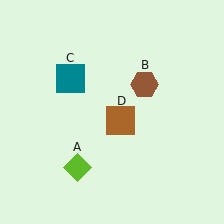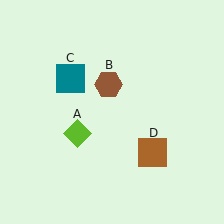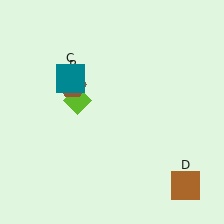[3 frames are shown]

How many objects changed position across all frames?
3 objects changed position: lime diamond (object A), brown hexagon (object B), brown square (object D).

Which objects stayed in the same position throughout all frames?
Teal square (object C) remained stationary.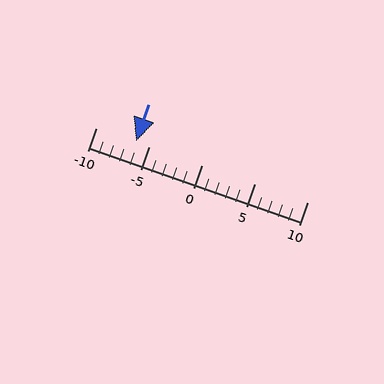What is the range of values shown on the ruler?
The ruler shows values from -10 to 10.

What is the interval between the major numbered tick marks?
The major tick marks are spaced 5 units apart.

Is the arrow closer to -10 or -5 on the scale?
The arrow is closer to -5.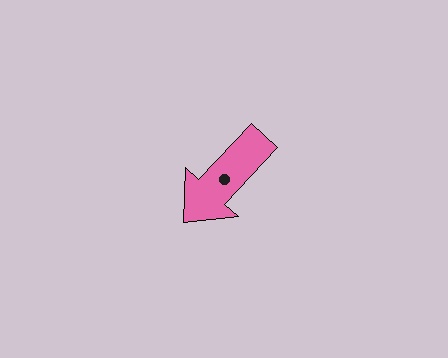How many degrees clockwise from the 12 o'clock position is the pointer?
Approximately 223 degrees.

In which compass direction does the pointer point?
Southwest.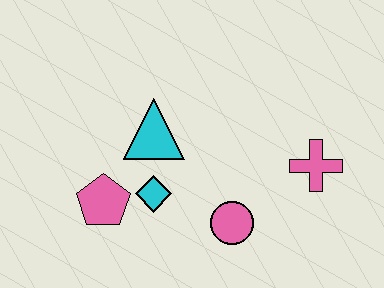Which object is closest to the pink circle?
The cyan diamond is closest to the pink circle.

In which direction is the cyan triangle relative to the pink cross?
The cyan triangle is to the left of the pink cross.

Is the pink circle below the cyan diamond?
Yes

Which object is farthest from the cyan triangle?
The pink cross is farthest from the cyan triangle.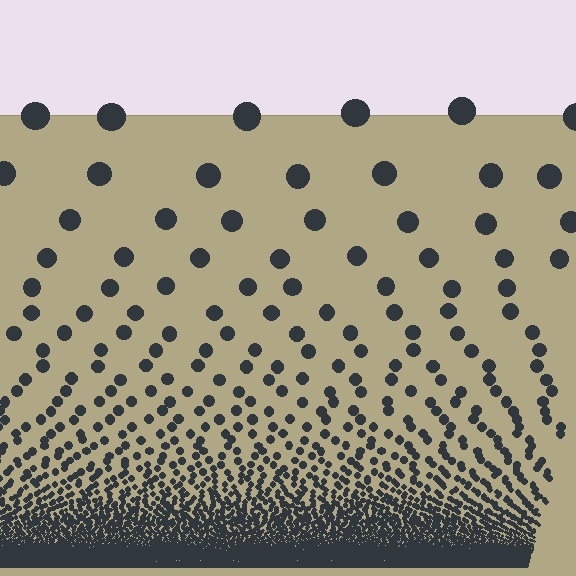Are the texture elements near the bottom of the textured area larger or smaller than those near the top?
Smaller. The gradient is inverted — elements near the bottom are smaller and denser.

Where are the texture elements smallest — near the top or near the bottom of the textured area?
Near the bottom.